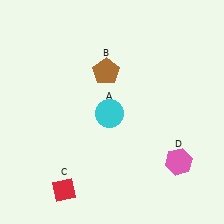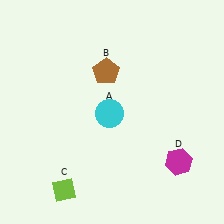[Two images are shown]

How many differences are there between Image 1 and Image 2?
There are 2 differences between the two images.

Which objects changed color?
C changed from red to lime. D changed from pink to magenta.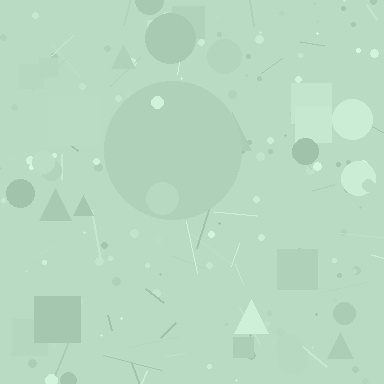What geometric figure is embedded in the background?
A circle is embedded in the background.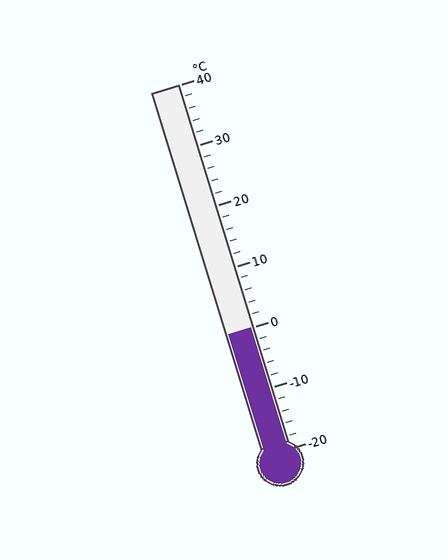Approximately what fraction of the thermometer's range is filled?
The thermometer is filled to approximately 35% of its range.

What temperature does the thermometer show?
The thermometer shows approximately 0°C.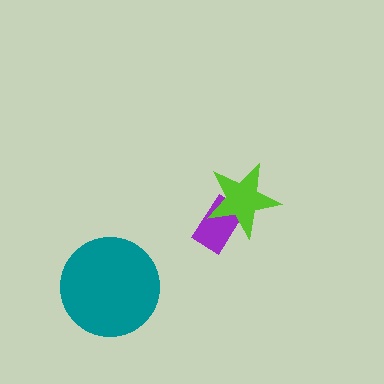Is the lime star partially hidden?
No, no other shape covers it.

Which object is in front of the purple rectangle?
The lime star is in front of the purple rectangle.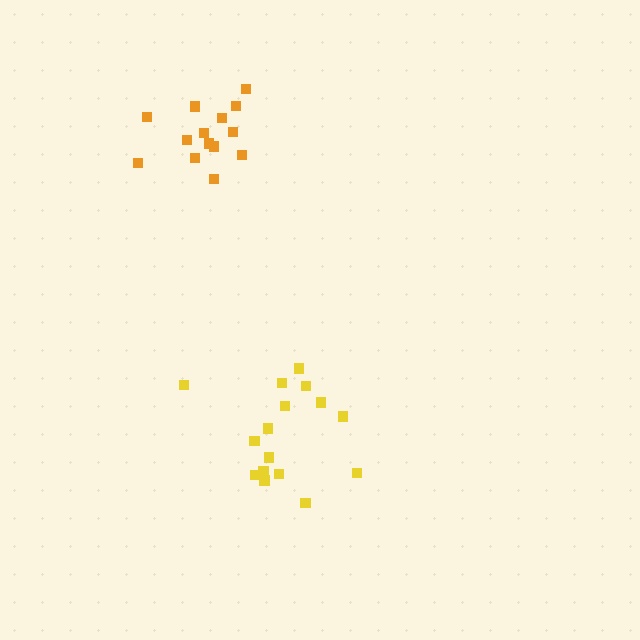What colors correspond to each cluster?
The clusters are colored: yellow, orange.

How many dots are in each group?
Group 1: 16 dots, Group 2: 14 dots (30 total).